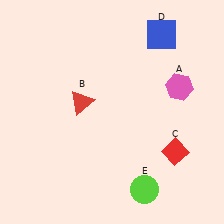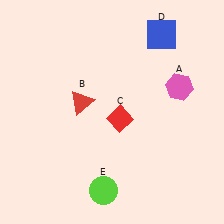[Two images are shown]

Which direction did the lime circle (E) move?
The lime circle (E) moved left.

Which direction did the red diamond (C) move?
The red diamond (C) moved left.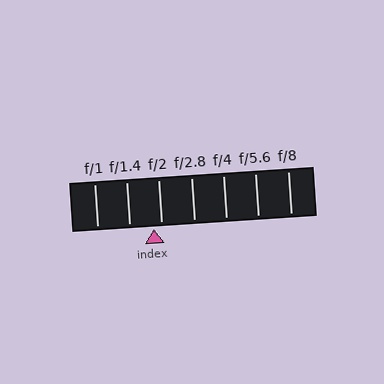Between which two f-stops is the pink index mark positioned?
The index mark is between f/1.4 and f/2.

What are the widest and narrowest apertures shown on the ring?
The widest aperture shown is f/1 and the narrowest is f/8.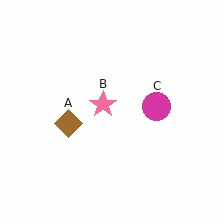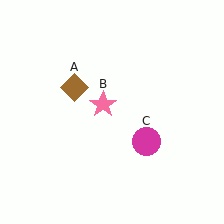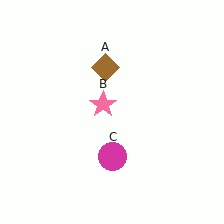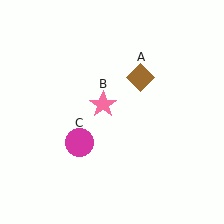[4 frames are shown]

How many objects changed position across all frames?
2 objects changed position: brown diamond (object A), magenta circle (object C).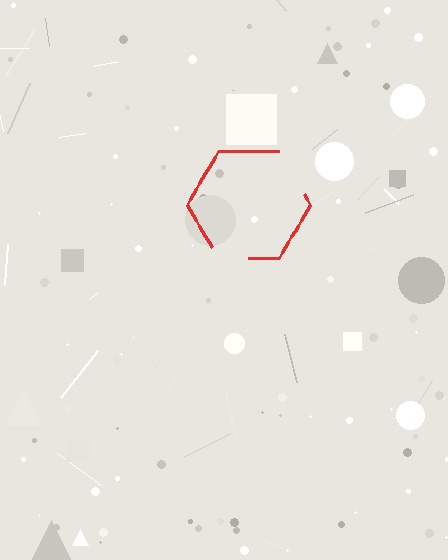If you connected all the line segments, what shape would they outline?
They would outline a hexagon.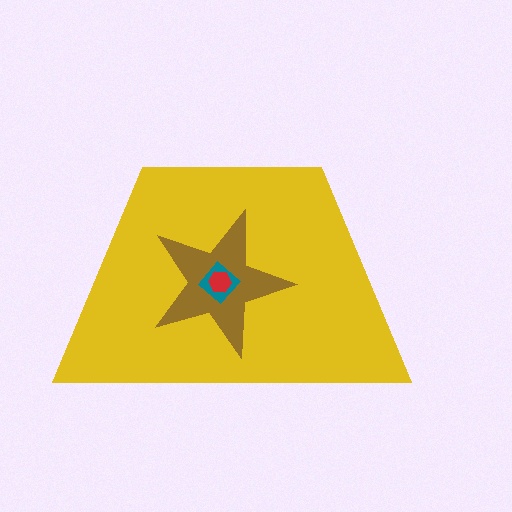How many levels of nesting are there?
4.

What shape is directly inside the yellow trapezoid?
The brown star.